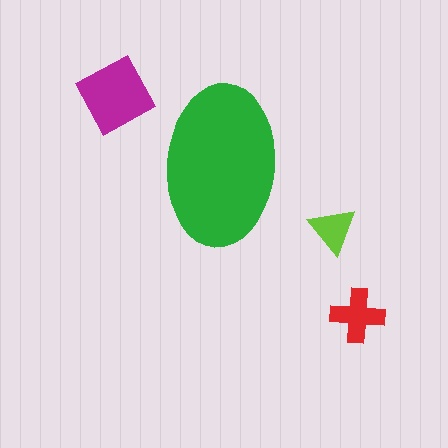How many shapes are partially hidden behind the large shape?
0 shapes are partially hidden.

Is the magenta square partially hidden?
No, the magenta square is fully visible.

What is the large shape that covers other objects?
A green ellipse.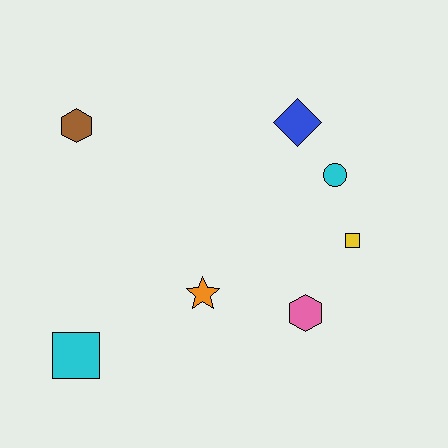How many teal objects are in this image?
There are no teal objects.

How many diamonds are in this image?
There is 1 diamond.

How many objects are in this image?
There are 7 objects.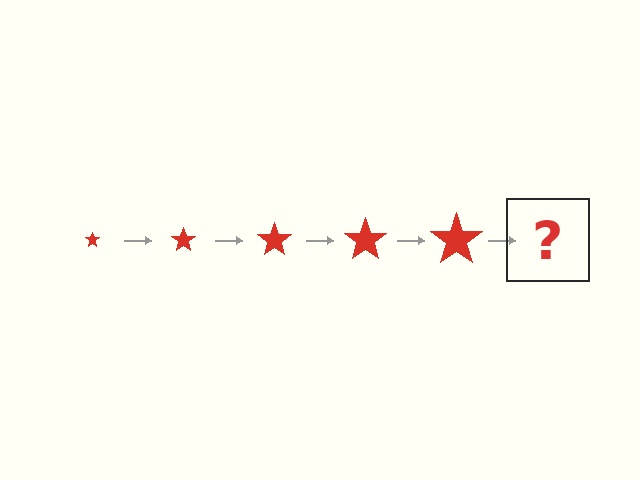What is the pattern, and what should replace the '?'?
The pattern is that the star gets progressively larger each step. The '?' should be a red star, larger than the previous one.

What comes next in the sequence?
The next element should be a red star, larger than the previous one.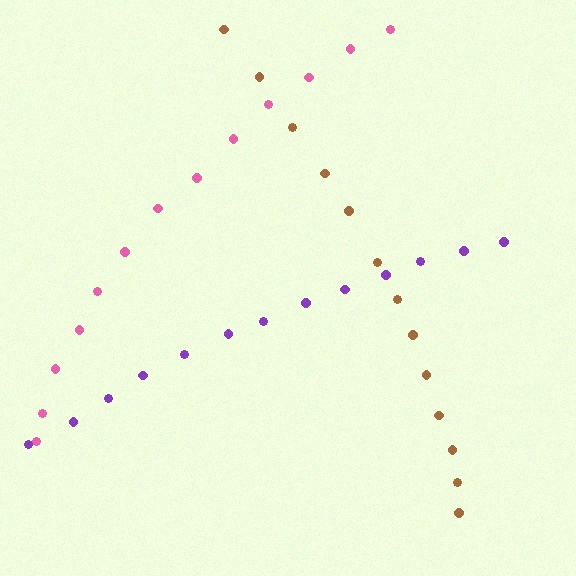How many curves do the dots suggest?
There are 3 distinct paths.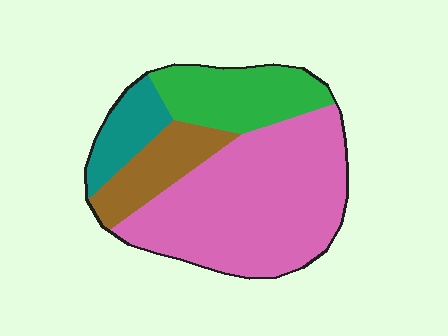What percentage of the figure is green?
Green takes up about one fifth (1/5) of the figure.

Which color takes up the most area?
Pink, at roughly 55%.